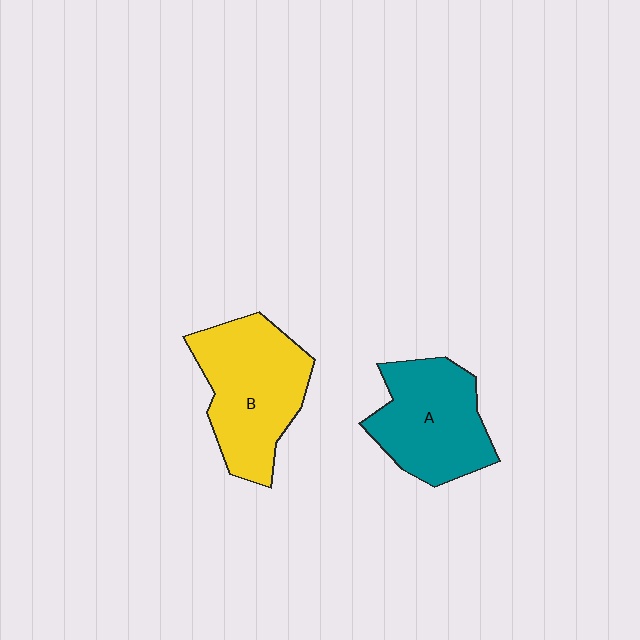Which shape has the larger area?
Shape B (yellow).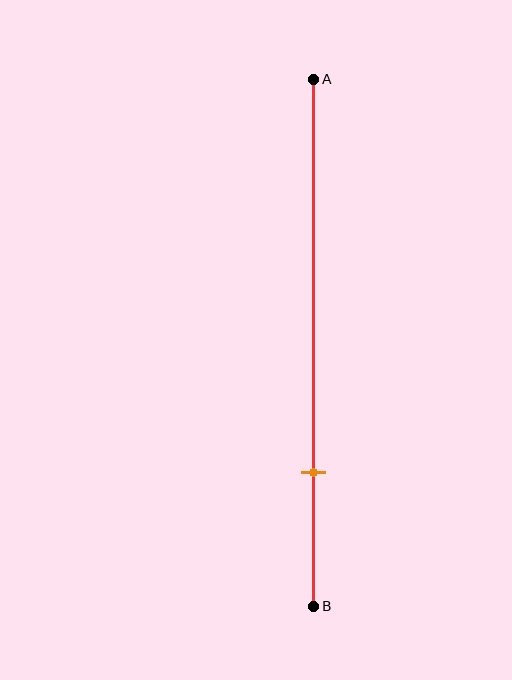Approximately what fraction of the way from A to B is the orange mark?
The orange mark is approximately 75% of the way from A to B.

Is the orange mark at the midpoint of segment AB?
No, the mark is at about 75% from A, not at the 50% midpoint.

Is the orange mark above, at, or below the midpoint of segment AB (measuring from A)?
The orange mark is below the midpoint of segment AB.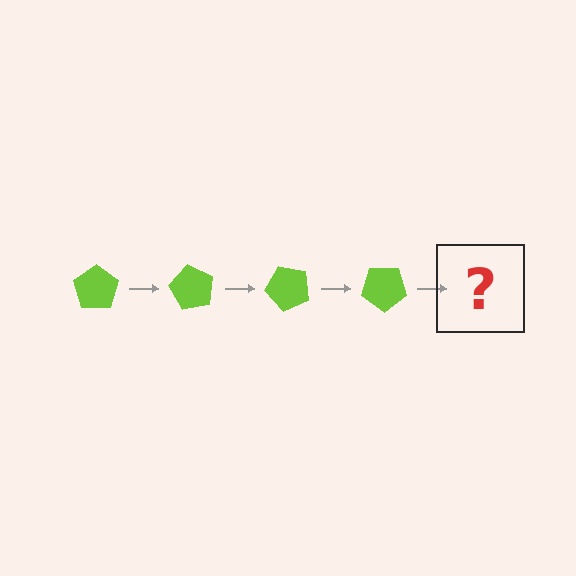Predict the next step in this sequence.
The next step is a lime pentagon rotated 240 degrees.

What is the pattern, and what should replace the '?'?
The pattern is that the pentagon rotates 60 degrees each step. The '?' should be a lime pentagon rotated 240 degrees.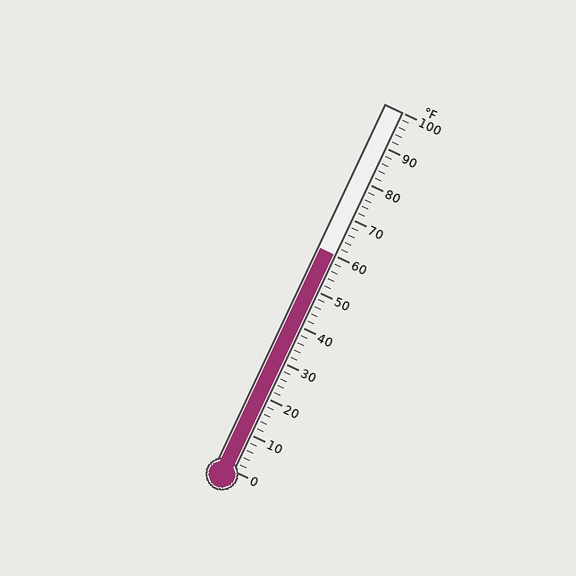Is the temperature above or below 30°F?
The temperature is above 30°F.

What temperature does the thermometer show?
The thermometer shows approximately 60°F.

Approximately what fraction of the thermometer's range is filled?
The thermometer is filled to approximately 60% of its range.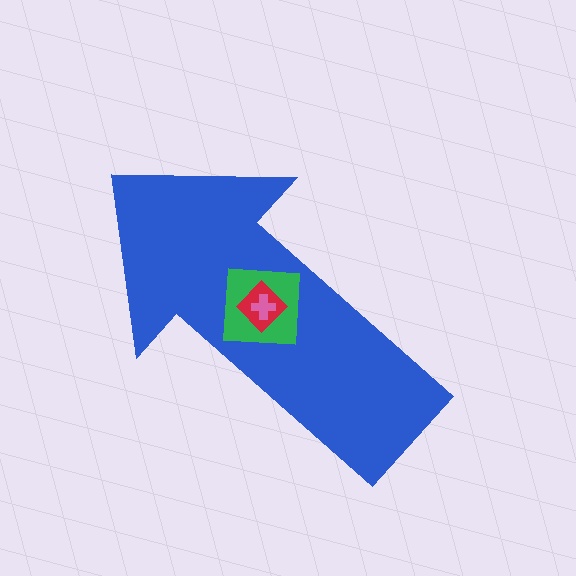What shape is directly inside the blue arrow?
The green square.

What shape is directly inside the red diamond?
The pink cross.